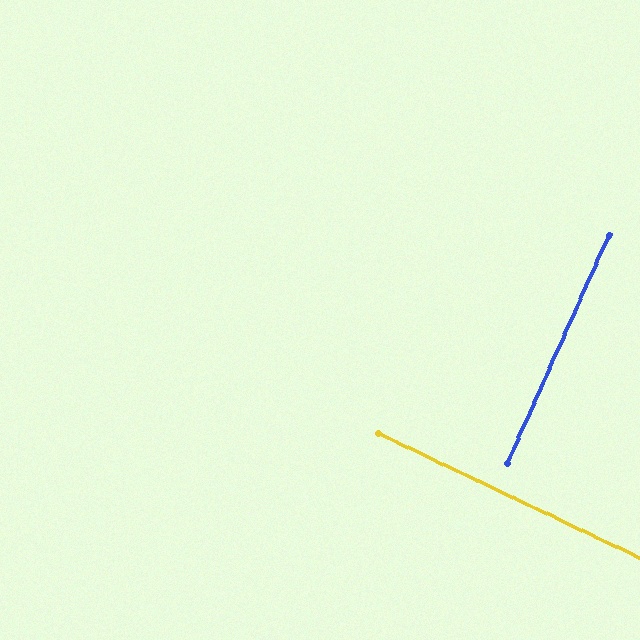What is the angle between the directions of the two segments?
Approximately 88 degrees.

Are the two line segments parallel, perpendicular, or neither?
Perpendicular — they meet at approximately 88°.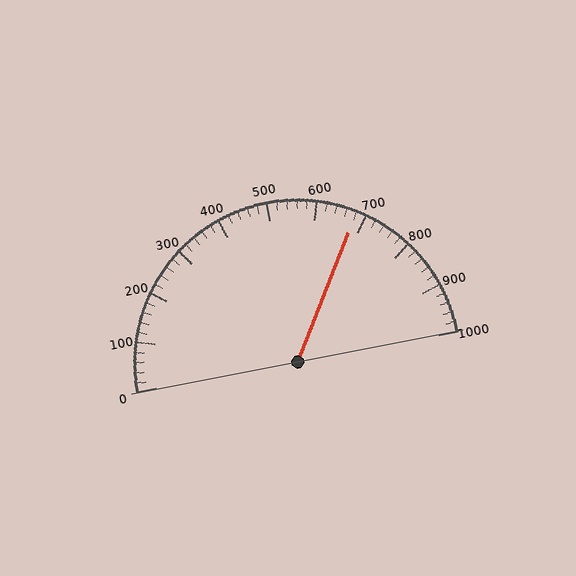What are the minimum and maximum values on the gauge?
The gauge ranges from 0 to 1000.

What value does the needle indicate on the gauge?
The needle indicates approximately 680.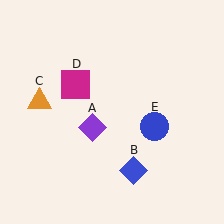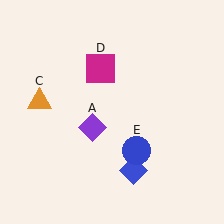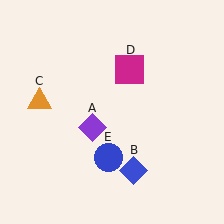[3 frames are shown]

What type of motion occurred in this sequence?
The magenta square (object D), blue circle (object E) rotated clockwise around the center of the scene.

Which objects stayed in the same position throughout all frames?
Purple diamond (object A) and blue diamond (object B) and orange triangle (object C) remained stationary.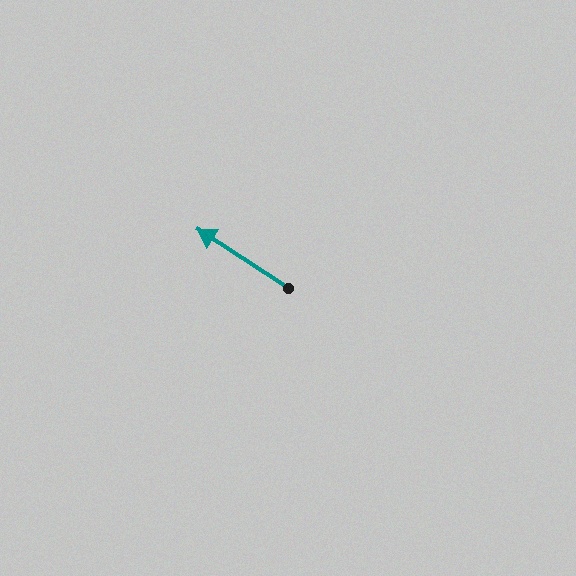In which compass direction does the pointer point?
Northwest.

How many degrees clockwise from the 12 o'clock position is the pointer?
Approximately 303 degrees.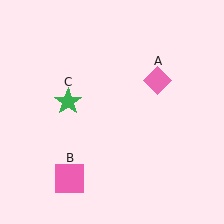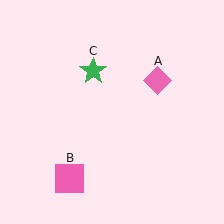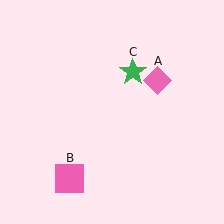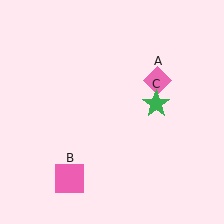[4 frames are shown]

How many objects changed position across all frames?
1 object changed position: green star (object C).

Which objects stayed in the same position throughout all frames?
Pink diamond (object A) and pink square (object B) remained stationary.